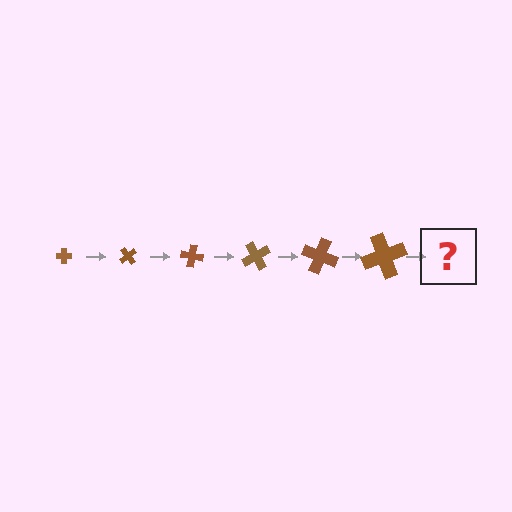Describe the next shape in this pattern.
It should be a cross, larger than the previous one and rotated 300 degrees from the start.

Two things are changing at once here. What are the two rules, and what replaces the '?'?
The two rules are that the cross grows larger each step and it rotates 50 degrees each step. The '?' should be a cross, larger than the previous one and rotated 300 degrees from the start.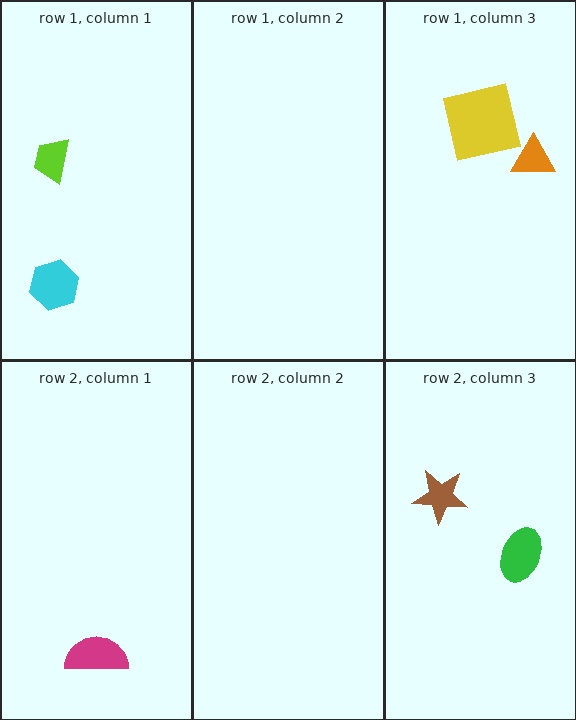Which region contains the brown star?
The row 2, column 3 region.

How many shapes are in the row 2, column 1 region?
1.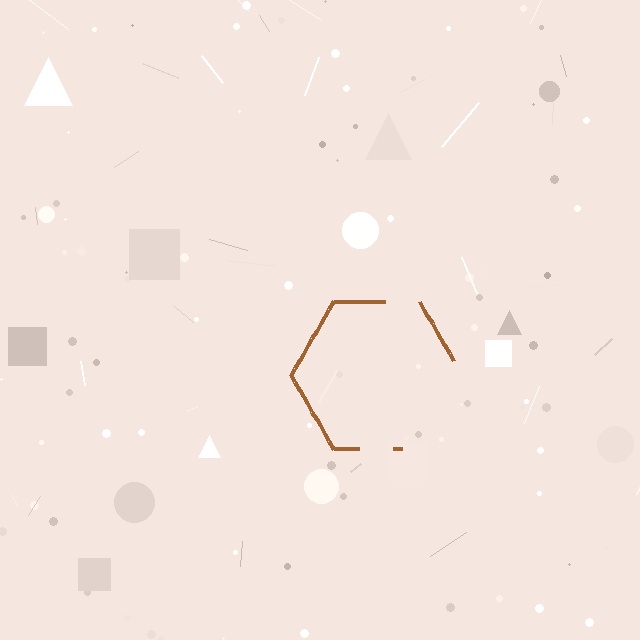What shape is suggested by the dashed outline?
The dashed outline suggests a hexagon.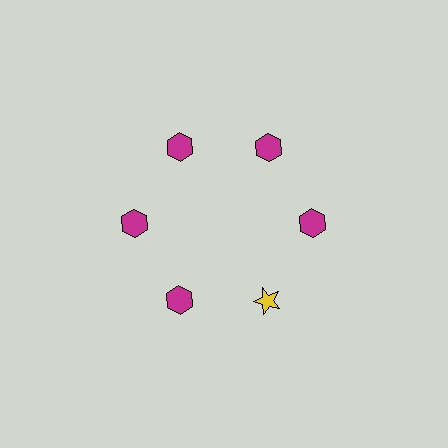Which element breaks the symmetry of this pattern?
The yellow star at roughly the 5 o'clock position breaks the symmetry. All other shapes are magenta hexagons.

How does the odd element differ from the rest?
It differs in both color (yellow instead of magenta) and shape (star instead of hexagon).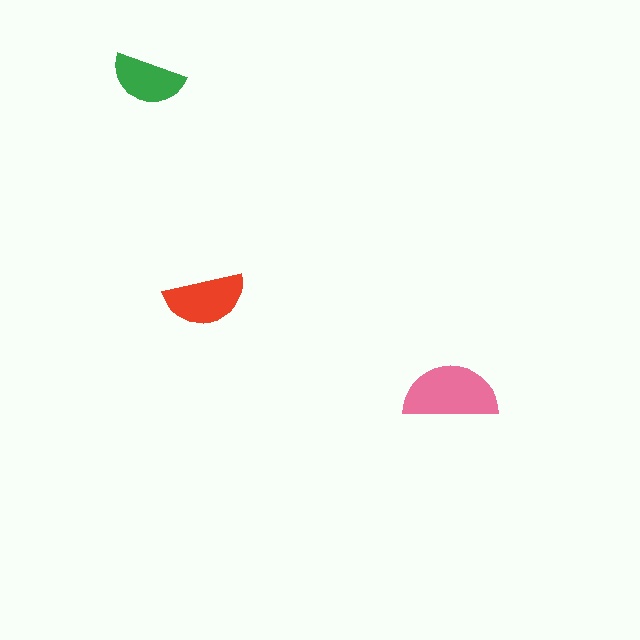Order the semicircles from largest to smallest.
the pink one, the red one, the green one.